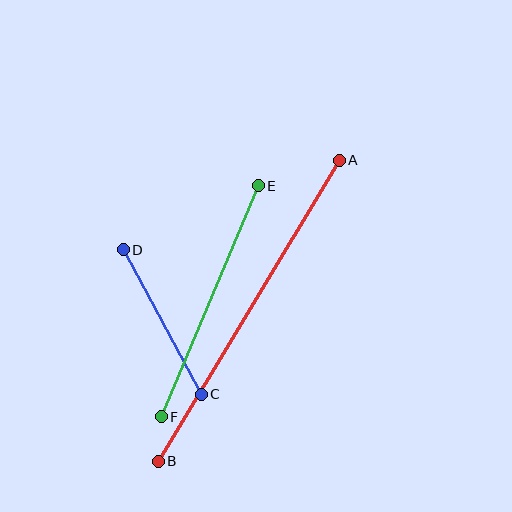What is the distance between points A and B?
The distance is approximately 351 pixels.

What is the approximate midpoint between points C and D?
The midpoint is at approximately (162, 322) pixels.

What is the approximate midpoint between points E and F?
The midpoint is at approximately (210, 301) pixels.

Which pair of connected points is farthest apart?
Points A and B are farthest apart.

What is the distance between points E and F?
The distance is approximately 250 pixels.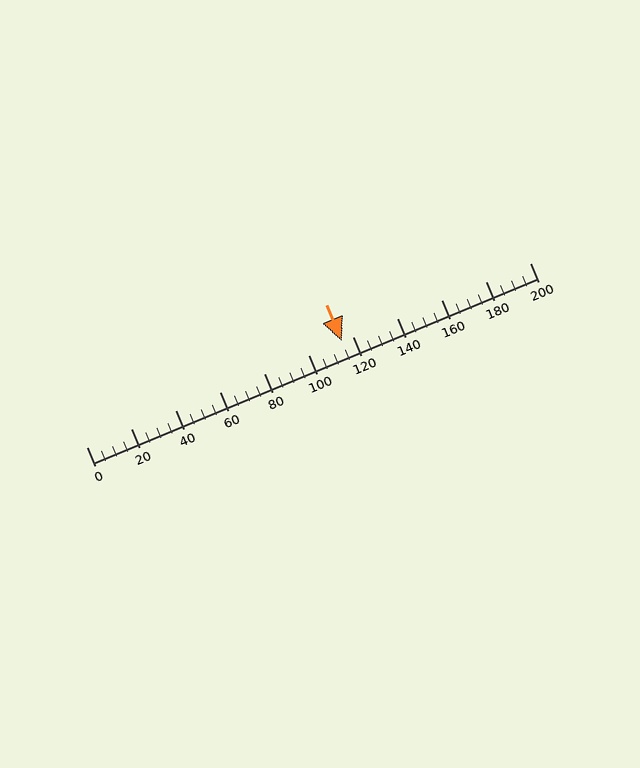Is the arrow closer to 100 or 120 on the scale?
The arrow is closer to 120.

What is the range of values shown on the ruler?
The ruler shows values from 0 to 200.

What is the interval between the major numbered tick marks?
The major tick marks are spaced 20 units apart.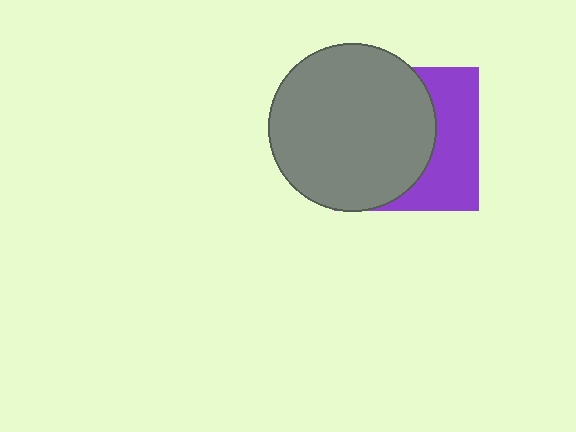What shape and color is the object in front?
The object in front is a gray circle.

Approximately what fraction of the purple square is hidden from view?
Roughly 62% of the purple square is hidden behind the gray circle.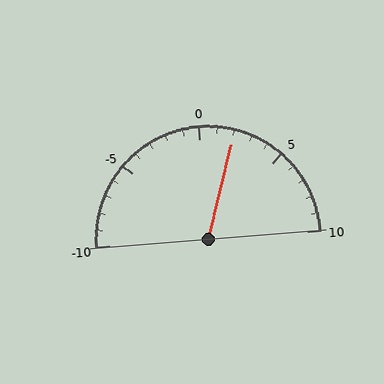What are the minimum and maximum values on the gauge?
The gauge ranges from -10 to 10.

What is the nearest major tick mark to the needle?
The nearest major tick mark is 0.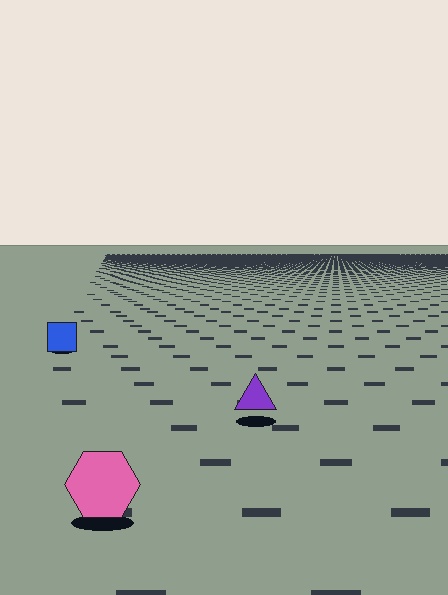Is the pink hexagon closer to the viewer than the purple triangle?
Yes. The pink hexagon is closer — you can tell from the texture gradient: the ground texture is coarser near it.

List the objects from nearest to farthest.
From nearest to farthest: the pink hexagon, the purple triangle, the blue square.